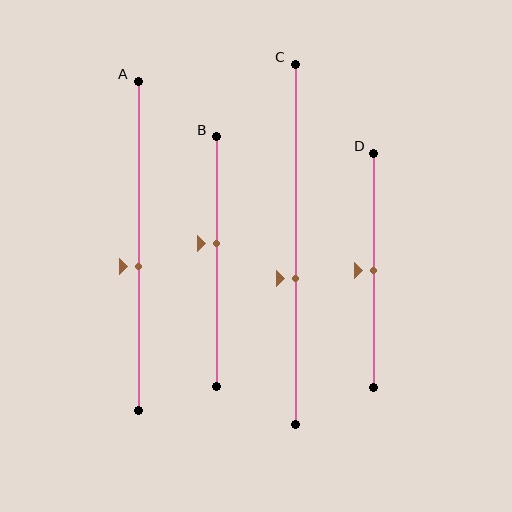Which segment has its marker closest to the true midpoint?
Segment D has its marker closest to the true midpoint.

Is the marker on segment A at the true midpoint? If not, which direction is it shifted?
No, the marker on segment A is shifted downward by about 6% of the segment length.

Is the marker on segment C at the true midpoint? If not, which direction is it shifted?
No, the marker on segment C is shifted downward by about 9% of the segment length.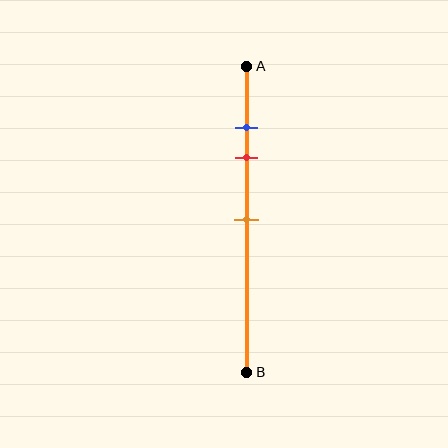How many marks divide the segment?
There are 3 marks dividing the segment.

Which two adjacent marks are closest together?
The blue and red marks are the closest adjacent pair.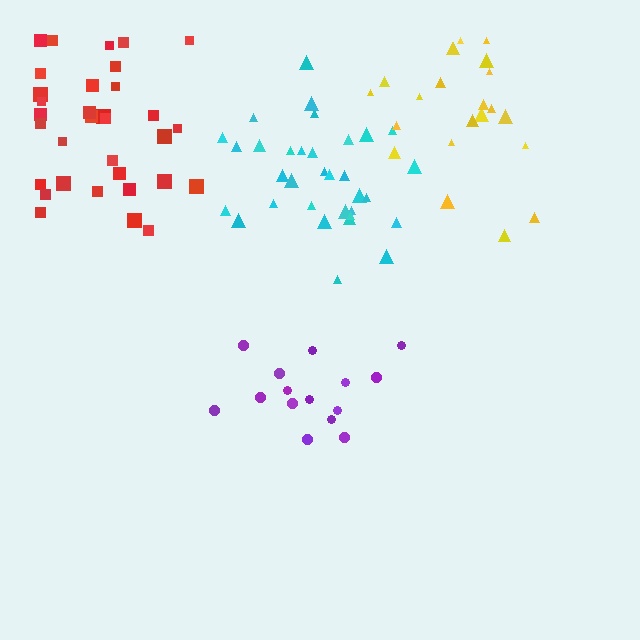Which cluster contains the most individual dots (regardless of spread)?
Cyan (33).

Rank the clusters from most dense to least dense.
cyan, yellow, red, purple.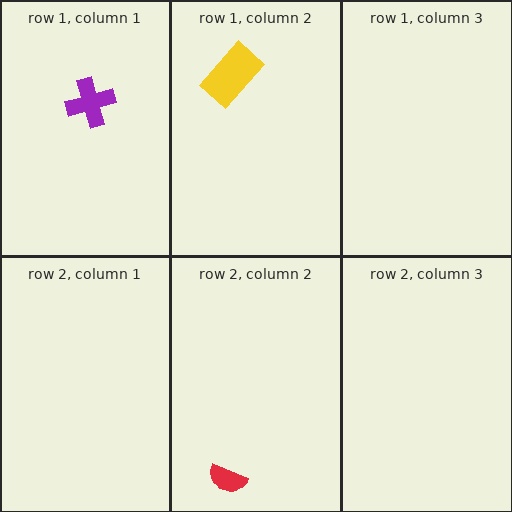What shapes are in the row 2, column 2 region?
The red semicircle.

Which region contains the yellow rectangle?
The row 1, column 2 region.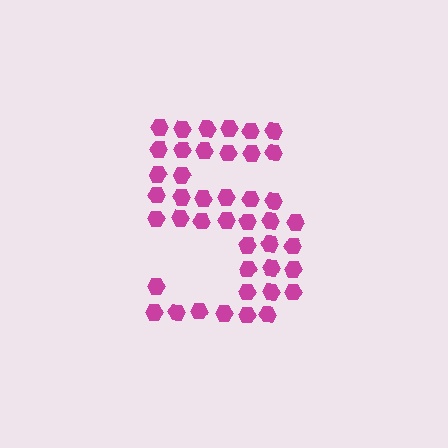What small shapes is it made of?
It is made of small hexagons.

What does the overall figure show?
The overall figure shows the digit 5.